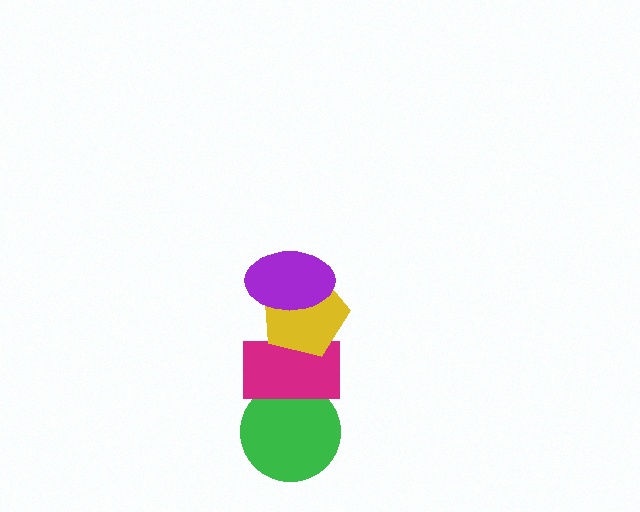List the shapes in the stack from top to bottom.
From top to bottom: the purple ellipse, the yellow pentagon, the magenta rectangle, the green circle.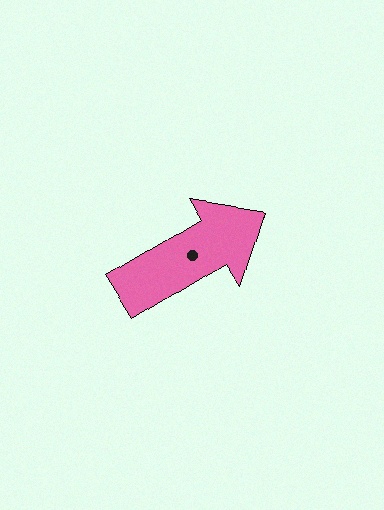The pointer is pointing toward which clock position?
Roughly 2 o'clock.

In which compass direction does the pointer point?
Northeast.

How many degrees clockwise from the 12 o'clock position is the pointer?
Approximately 58 degrees.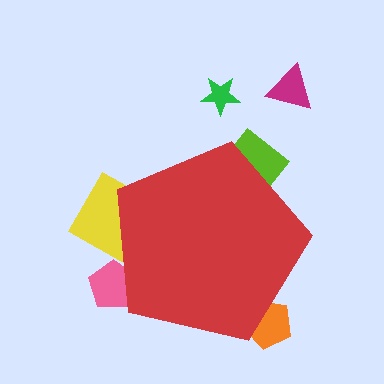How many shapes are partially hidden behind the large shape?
4 shapes are partially hidden.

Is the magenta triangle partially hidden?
No, the magenta triangle is fully visible.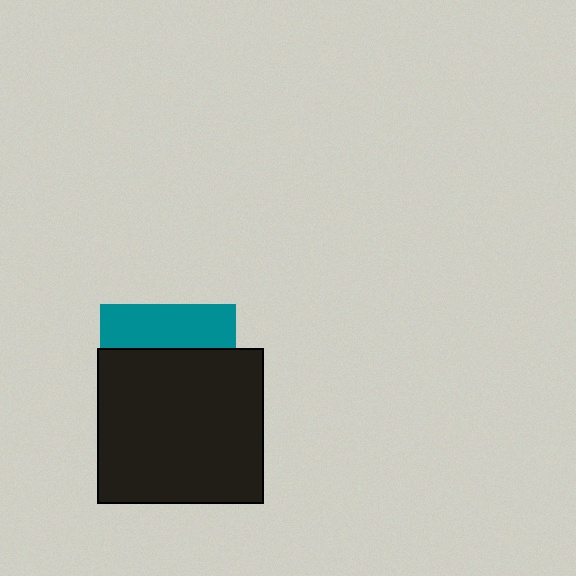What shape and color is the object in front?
The object in front is a black rectangle.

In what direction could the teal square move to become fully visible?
The teal square could move up. That would shift it out from behind the black rectangle entirely.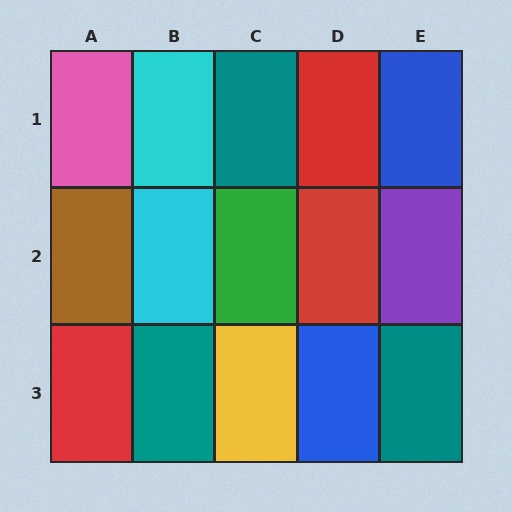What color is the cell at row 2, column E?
Purple.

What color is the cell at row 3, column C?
Yellow.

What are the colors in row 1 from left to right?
Pink, cyan, teal, red, blue.